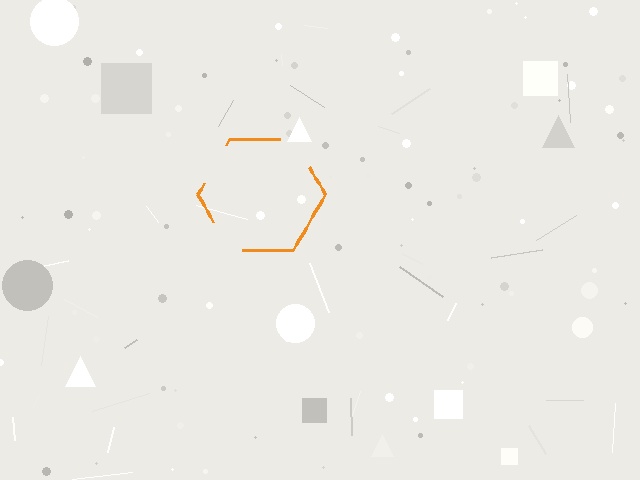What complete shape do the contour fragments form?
The contour fragments form a hexagon.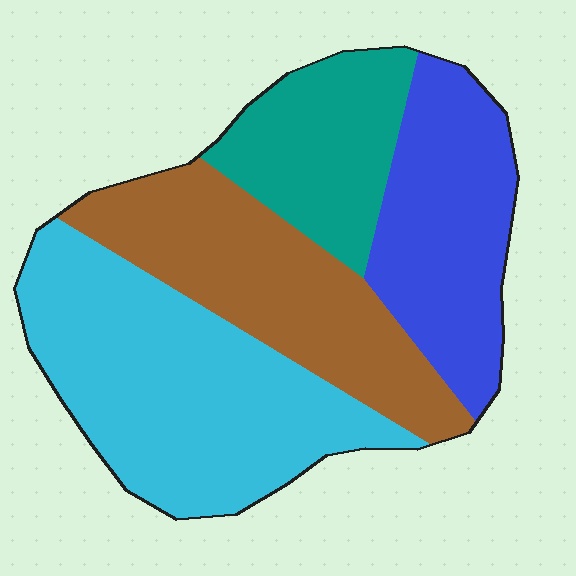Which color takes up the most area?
Cyan, at roughly 35%.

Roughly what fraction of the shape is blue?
Blue covers 22% of the shape.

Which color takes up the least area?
Teal, at roughly 15%.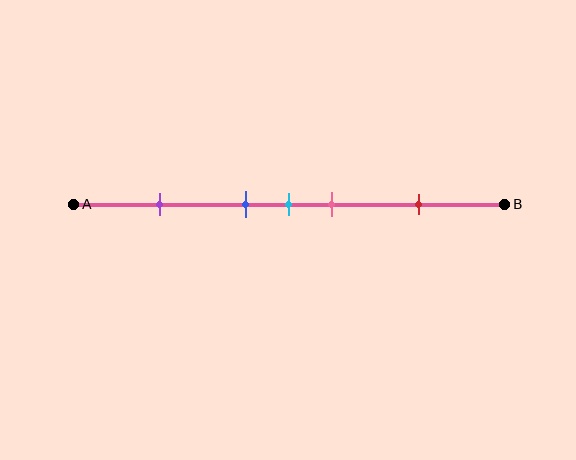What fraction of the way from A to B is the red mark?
The red mark is approximately 80% (0.8) of the way from A to B.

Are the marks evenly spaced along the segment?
No, the marks are not evenly spaced.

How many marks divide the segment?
There are 5 marks dividing the segment.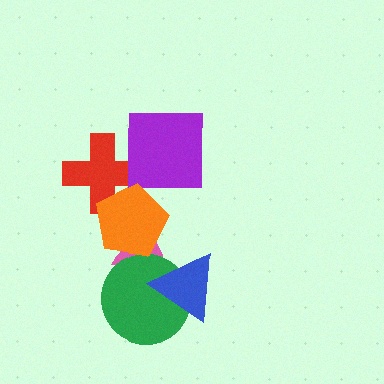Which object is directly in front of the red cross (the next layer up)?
The purple square is directly in front of the red cross.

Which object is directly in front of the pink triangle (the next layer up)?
The green circle is directly in front of the pink triangle.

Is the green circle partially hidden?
Yes, it is partially covered by another shape.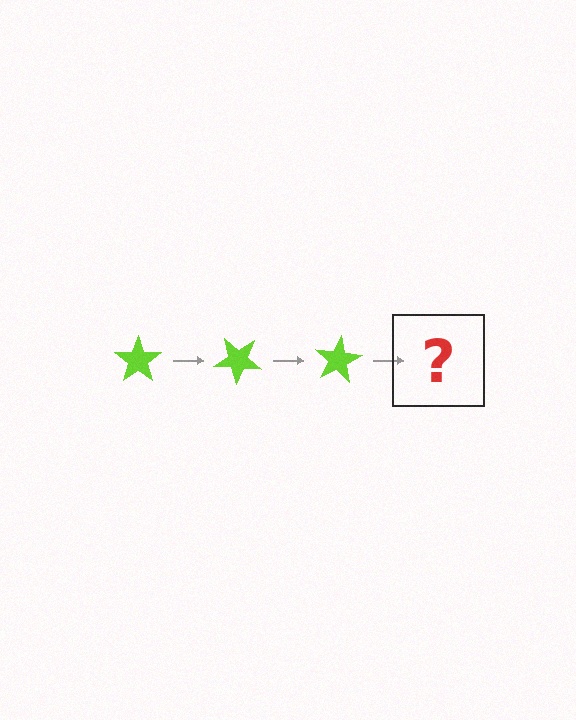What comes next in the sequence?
The next element should be a lime star rotated 120 degrees.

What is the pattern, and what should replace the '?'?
The pattern is that the star rotates 40 degrees each step. The '?' should be a lime star rotated 120 degrees.